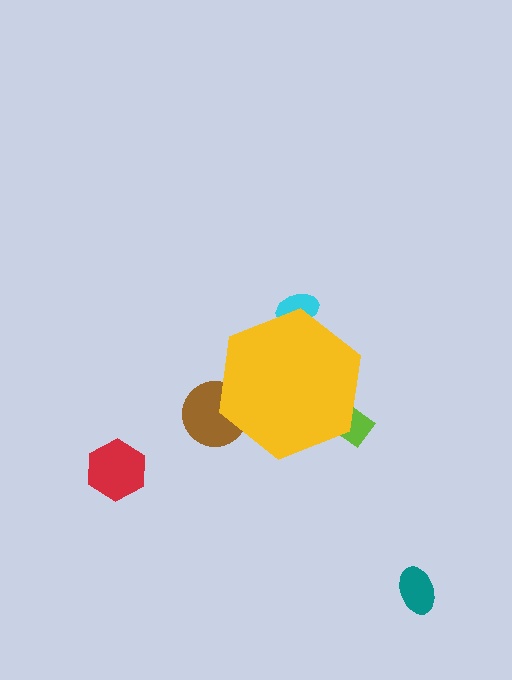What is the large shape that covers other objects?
A yellow hexagon.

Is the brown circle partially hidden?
Yes, the brown circle is partially hidden behind the yellow hexagon.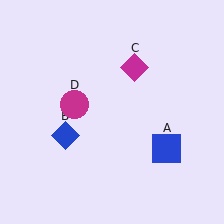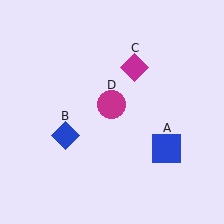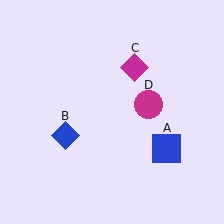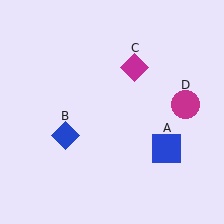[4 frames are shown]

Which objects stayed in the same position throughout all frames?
Blue square (object A) and blue diamond (object B) and magenta diamond (object C) remained stationary.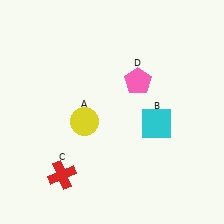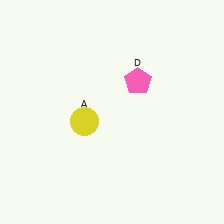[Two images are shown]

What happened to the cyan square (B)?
The cyan square (B) was removed in Image 2. It was in the bottom-right area of Image 1.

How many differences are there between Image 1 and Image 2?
There are 2 differences between the two images.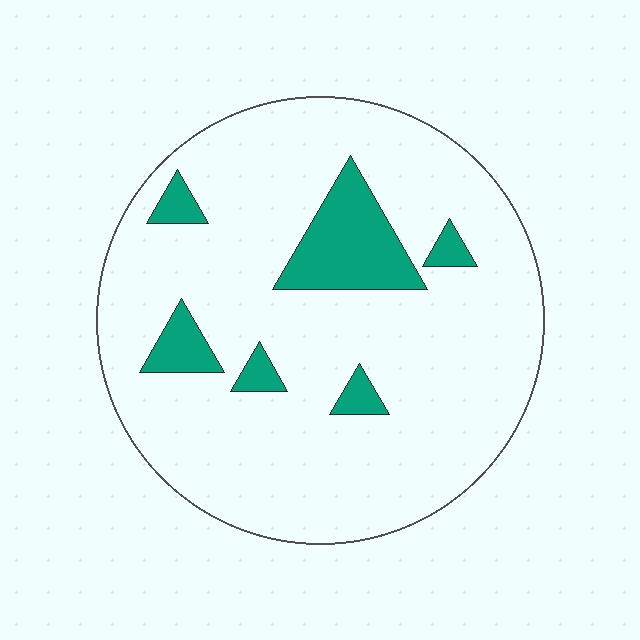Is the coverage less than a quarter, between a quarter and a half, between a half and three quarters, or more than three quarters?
Less than a quarter.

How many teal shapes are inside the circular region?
6.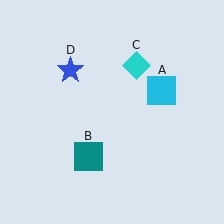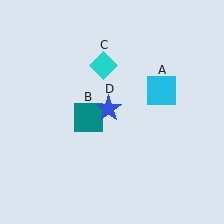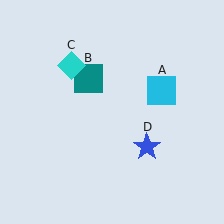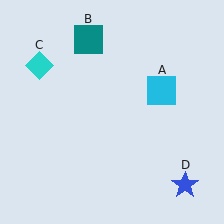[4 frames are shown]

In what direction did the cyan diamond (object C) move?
The cyan diamond (object C) moved left.